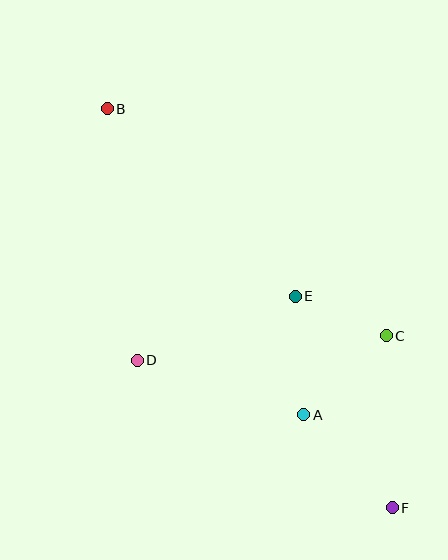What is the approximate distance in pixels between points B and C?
The distance between B and C is approximately 360 pixels.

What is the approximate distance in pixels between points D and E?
The distance between D and E is approximately 170 pixels.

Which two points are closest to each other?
Points C and E are closest to each other.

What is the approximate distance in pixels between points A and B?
The distance between A and B is approximately 363 pixels.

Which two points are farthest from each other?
Points B and F are farthest from each other.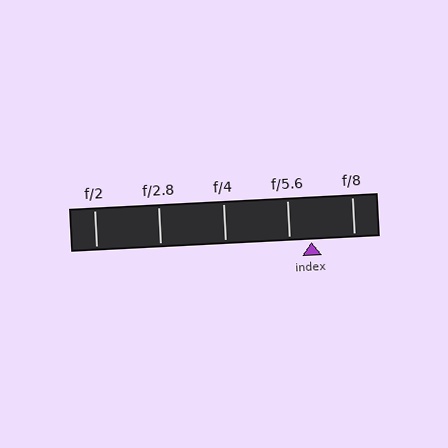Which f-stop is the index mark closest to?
The index mark is closest to f/5.6.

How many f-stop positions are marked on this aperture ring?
There are 5 f-stop positions marked.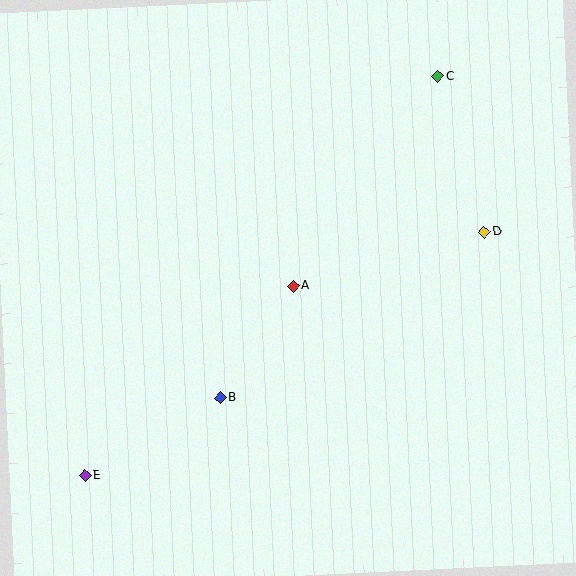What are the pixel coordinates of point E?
Point E is at (85, 475).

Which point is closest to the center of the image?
Point A at (293, 286) is closest to the center.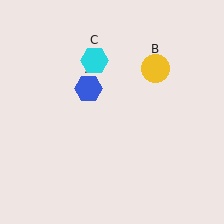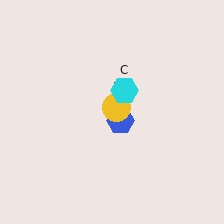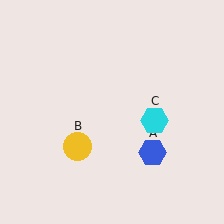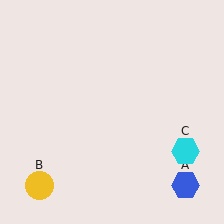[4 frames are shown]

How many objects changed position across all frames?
3 objects changed position: blue hexagon (object A), yellow circle (object B), cyan hexagon (object C).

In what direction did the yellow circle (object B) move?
The yellow circle (object B) moved down and to the left.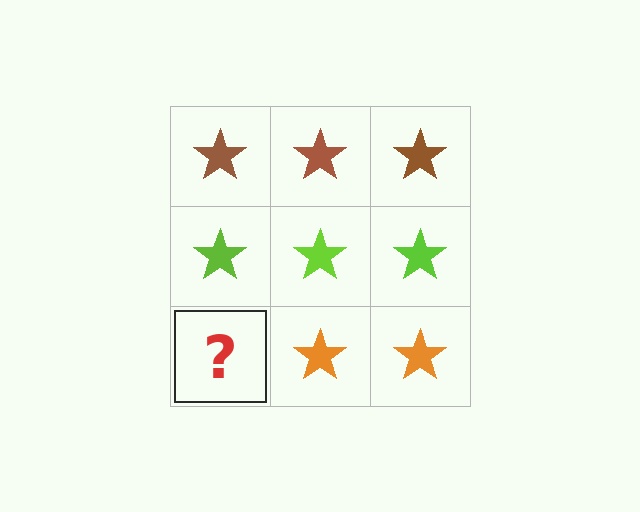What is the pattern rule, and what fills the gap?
The rule is that each row has a consistent color. The gap should be filled with an orange star.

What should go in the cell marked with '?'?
The missing cell should contain an orange star.